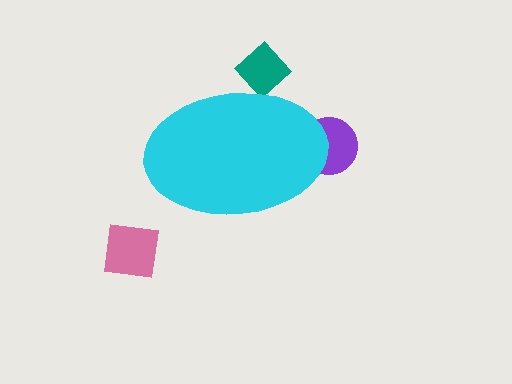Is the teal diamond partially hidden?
Yes, the teal diamond is partially hidden behind the cyan ellipse.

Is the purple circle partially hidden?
Yes, the purple circle is partially hidden behind the cyan ellipse.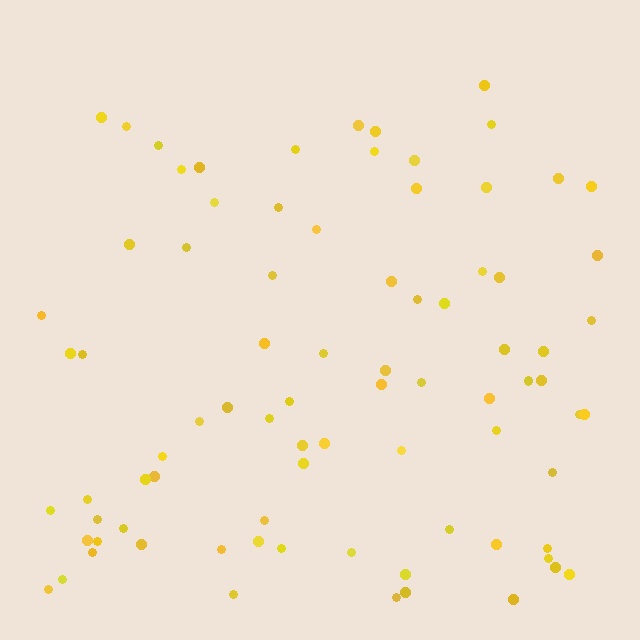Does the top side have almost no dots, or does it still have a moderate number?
Still a moderate number, just noticeably fewer than the bottom.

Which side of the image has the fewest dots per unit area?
The top.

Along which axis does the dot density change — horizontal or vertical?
Vertical.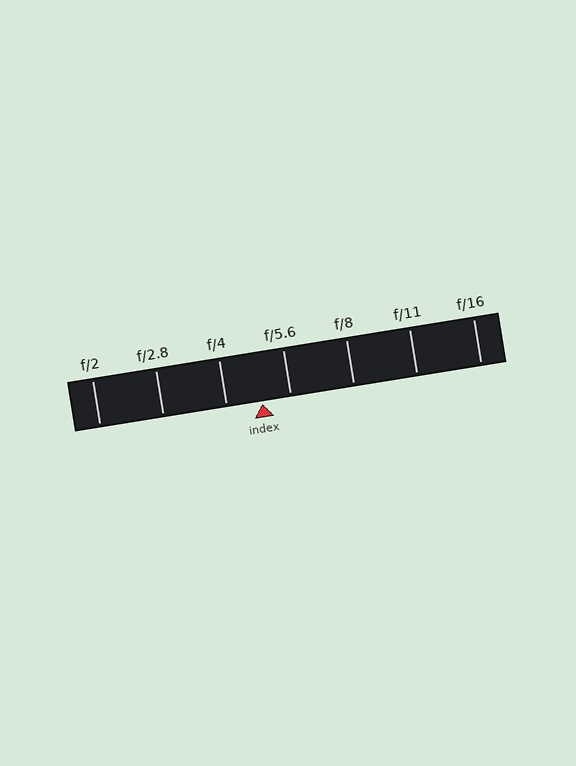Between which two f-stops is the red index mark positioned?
The index mark is between f/4 and f/5.6.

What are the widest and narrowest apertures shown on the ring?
The widest aperture shown is f/2 and the narrowest is f/16.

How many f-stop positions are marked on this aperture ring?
There are 7 f-stop positions marked.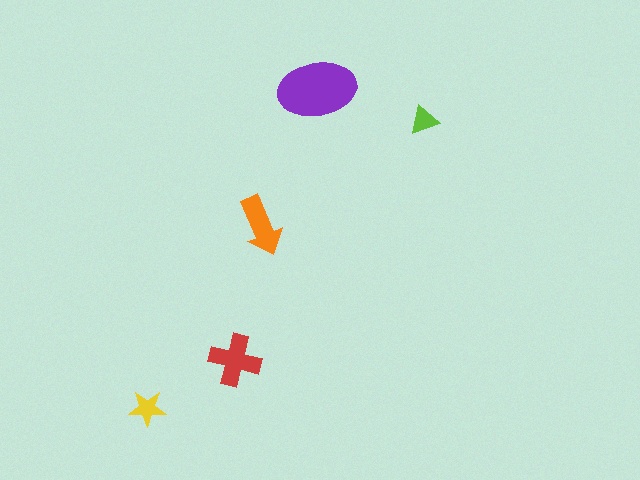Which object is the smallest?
The lime triangle.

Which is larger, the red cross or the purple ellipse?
The purple ellipse.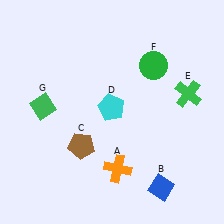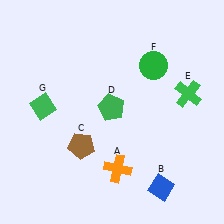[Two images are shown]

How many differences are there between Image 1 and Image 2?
There is 1 difference between the two images.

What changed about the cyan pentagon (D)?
In Image 1, D is cyan. In Image 2, it changed to green.